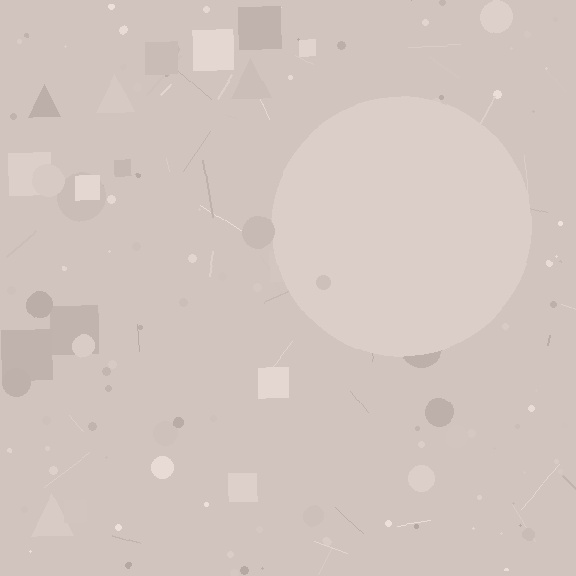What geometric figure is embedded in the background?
A circle is embedded in the background.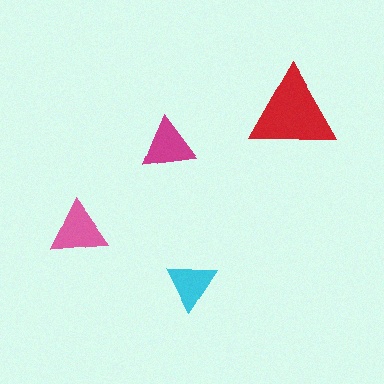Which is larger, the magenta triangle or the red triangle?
The red one.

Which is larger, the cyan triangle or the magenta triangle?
The magenta one.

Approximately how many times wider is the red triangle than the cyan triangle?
About 1.5 times wider.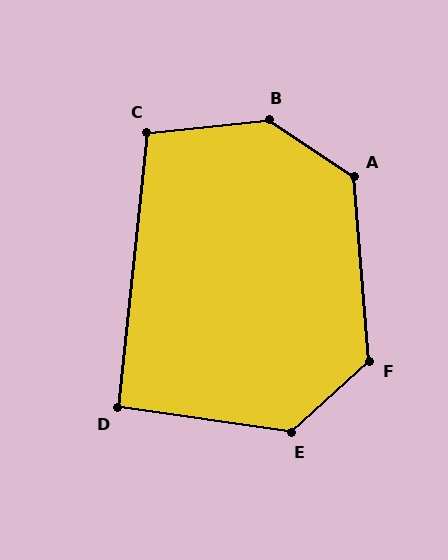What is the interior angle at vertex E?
Approximately 130 degrees (obtuse).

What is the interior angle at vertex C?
Approximately 102 degrees (obtuse).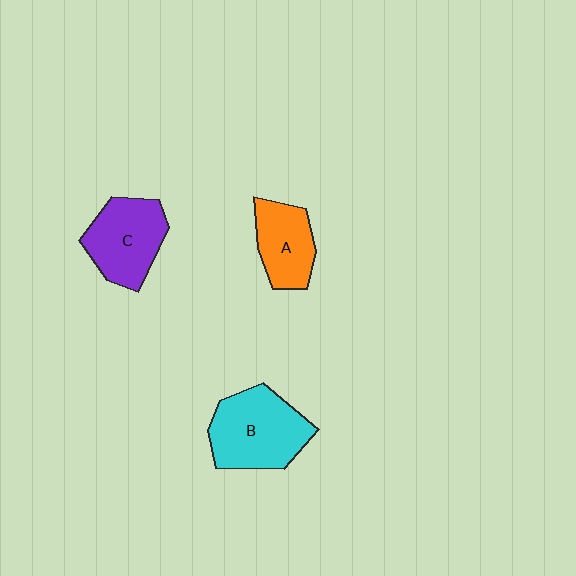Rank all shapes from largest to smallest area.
From largest to smallest: B (cyan), C (purple), A (orange).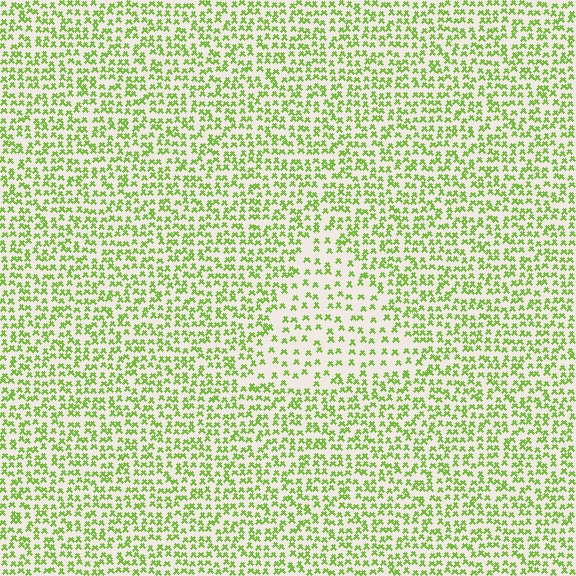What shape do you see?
I see a triangle.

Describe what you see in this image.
The image contains small lime elements arranged at two different densities. A triangle-shaped region is visible where the elements are less densely packed than the surrounding area.